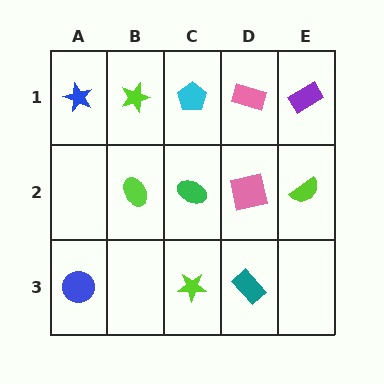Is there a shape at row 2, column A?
No, that cell is empty.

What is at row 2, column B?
A lime ellipse.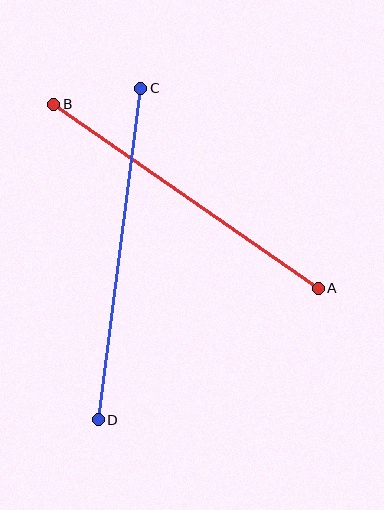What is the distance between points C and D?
The distance is approximately 334 pixels.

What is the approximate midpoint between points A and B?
The midpoint is at approximately (186, 196) pixels.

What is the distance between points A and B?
The distance is approximately 322 pixels.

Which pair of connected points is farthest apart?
Points C and D are farthest apart.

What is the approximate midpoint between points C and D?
The midpoint is at approximately (120, 254) pixels.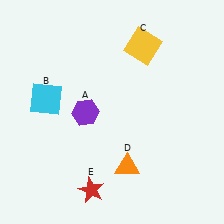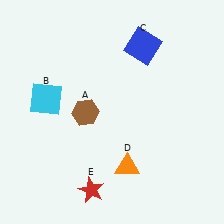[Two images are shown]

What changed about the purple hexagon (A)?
In Image 1, A is purple. In Image 2, it changed to brown.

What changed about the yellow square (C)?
In Image 1, C is yellow. In Image 2, it changed to blue.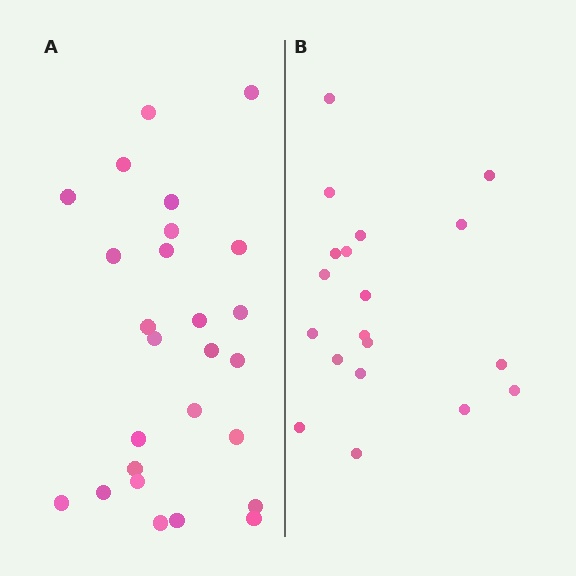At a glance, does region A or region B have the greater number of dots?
Region A (the left region) has more dots.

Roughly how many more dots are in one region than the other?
Region A has roughly 8 or so more dots than region B.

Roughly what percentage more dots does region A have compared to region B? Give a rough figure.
About 35% more.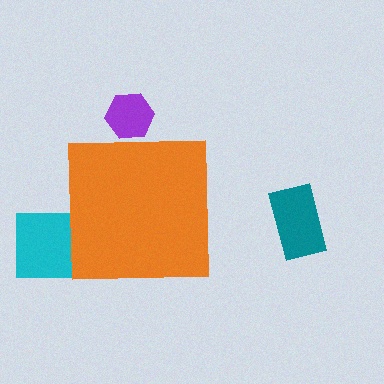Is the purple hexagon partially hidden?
Yes, the purple hexagon is partially hidden behind the orange square.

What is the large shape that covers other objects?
An orange square.